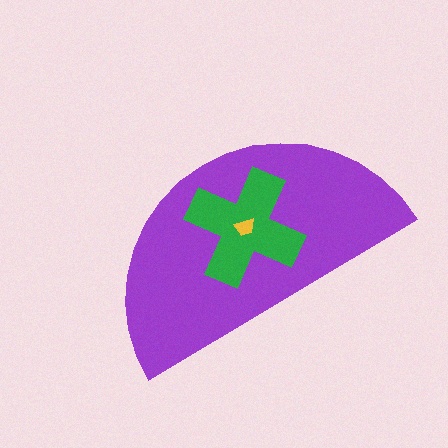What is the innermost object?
The yellow trapezoid.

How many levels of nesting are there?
3.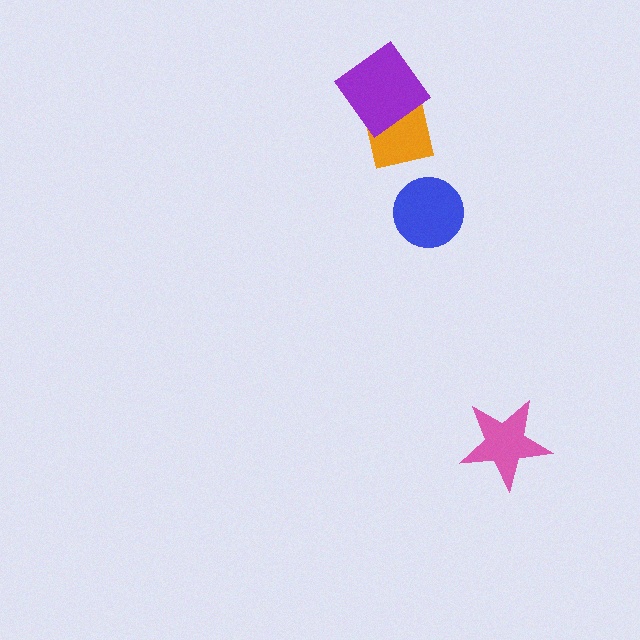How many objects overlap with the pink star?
0 objects overlap with the pink star.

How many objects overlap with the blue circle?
0 objects overlap with the blue circle.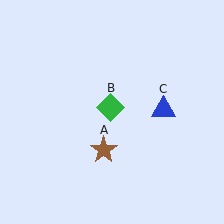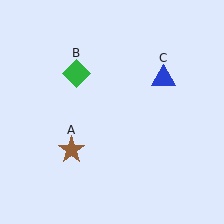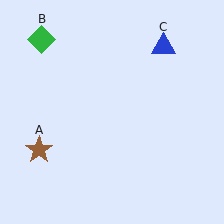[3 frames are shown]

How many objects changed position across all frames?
3 objects changed position: brown star (object A), green diamond (object B), blue triangle (object C).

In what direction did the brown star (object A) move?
The brown star (object A) moved left.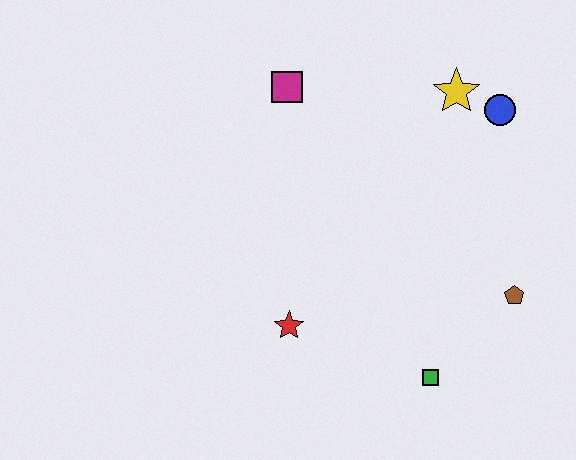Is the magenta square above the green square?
Yes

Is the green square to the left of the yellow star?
Yes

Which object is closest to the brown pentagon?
The green square is closest to the brown pentagon.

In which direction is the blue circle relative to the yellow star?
The blue circle is to the right of the yellow star.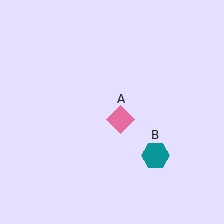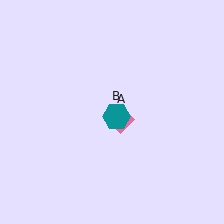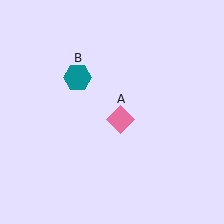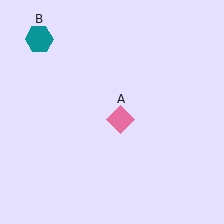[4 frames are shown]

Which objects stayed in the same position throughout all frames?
Pink diamond (object A) remained stationary.